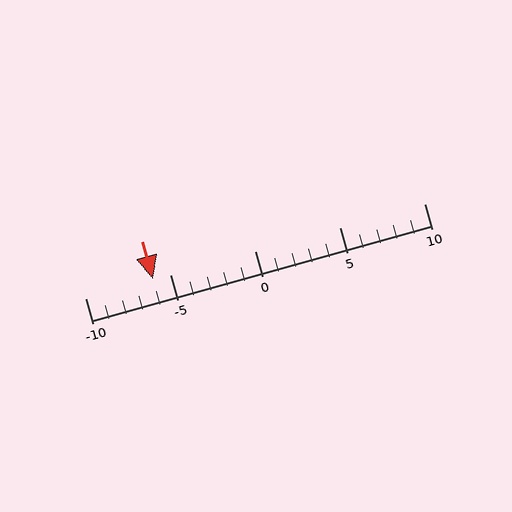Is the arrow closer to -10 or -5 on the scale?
The arrow is closer to -5.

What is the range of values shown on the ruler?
The ruler shows values from -10 to 10.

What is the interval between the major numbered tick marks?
The major tick marks are spaced 5 units apart.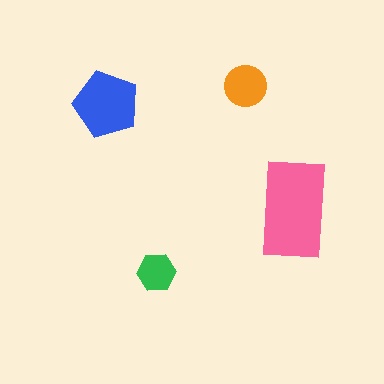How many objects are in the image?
There are 4 objects in the image.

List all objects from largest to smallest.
The pink rectangle, the blue pentagon, the orange circle, the green hexagon.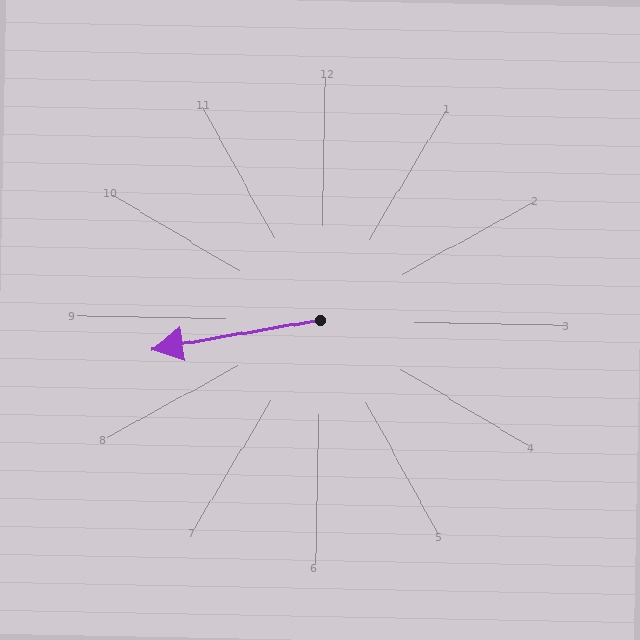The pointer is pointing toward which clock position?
Roughly 9 o'clock.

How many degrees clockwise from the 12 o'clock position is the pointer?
Approximately 259 degrees.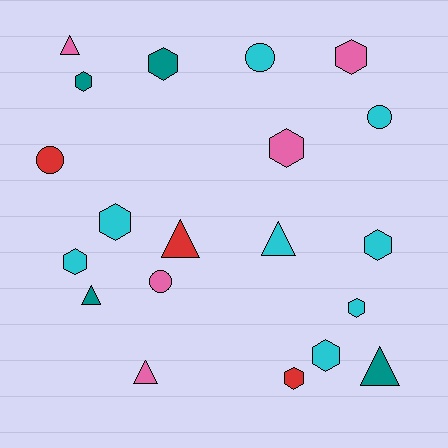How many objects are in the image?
There are 20 objects.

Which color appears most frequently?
Cyan, with 8 objects.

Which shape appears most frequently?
Hexagon, with 10 objects.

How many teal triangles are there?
There are 2 teal triangles.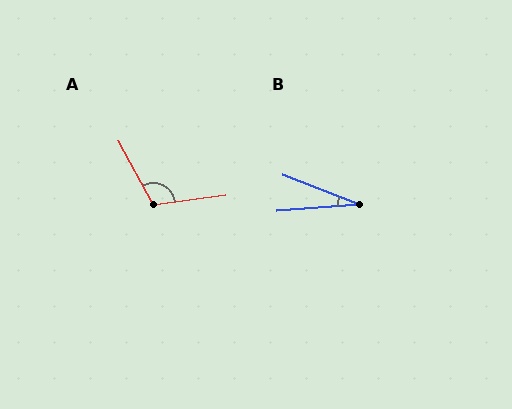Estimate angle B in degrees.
Approximately 26 degrees.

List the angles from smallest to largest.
B (26°), A (110°).